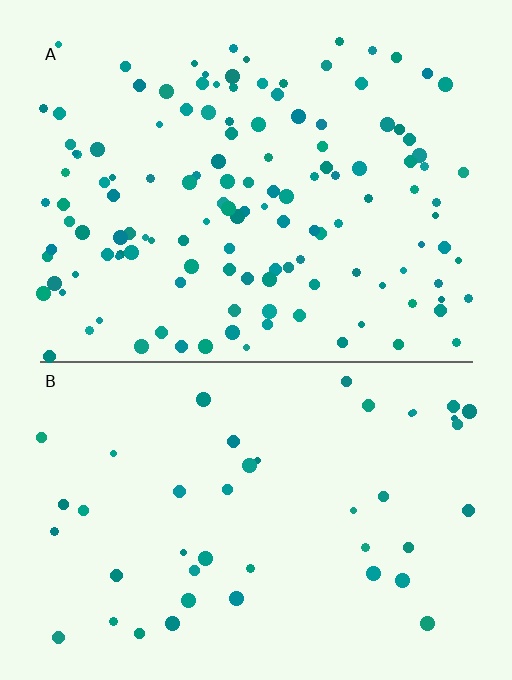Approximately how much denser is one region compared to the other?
Approximately 3.0× — region A over region B.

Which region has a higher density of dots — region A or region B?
A (the top).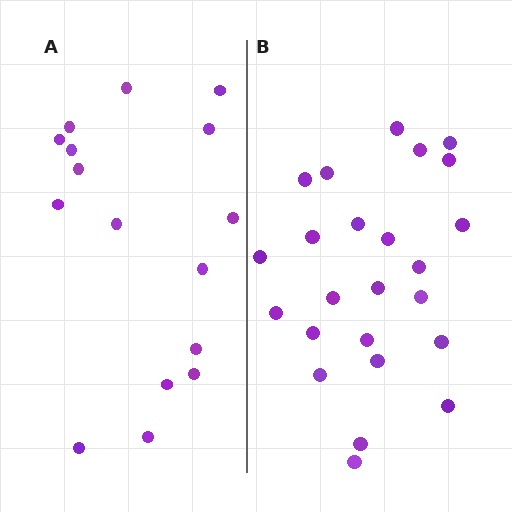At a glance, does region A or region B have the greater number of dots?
Region B (the right region) has more dots.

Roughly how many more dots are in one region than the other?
Region B has roughly 8 or so more dots than region A.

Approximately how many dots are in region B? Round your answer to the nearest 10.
About 20 dots. (The exact count is 24, which rounds to 20.)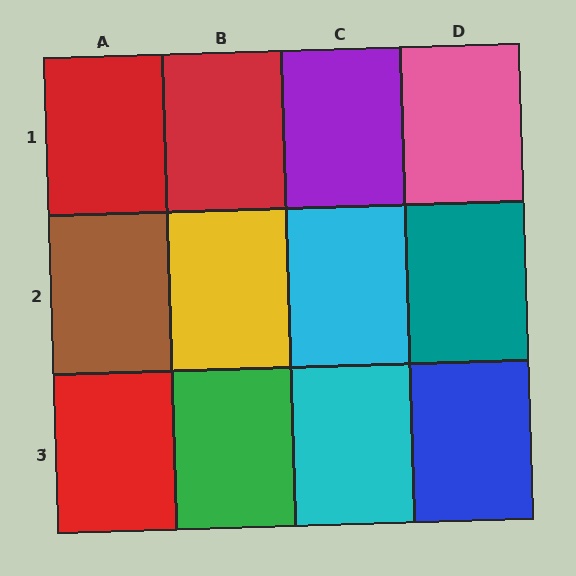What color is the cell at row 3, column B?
Green.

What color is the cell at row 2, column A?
Brown.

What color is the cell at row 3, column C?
Cyan.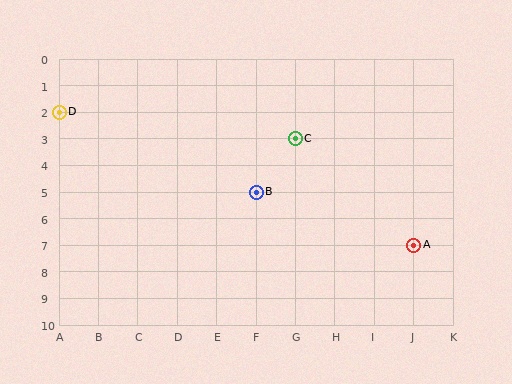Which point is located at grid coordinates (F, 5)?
Point B is at (F, 5).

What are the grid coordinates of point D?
Point D is at grid coordinates (A, 2).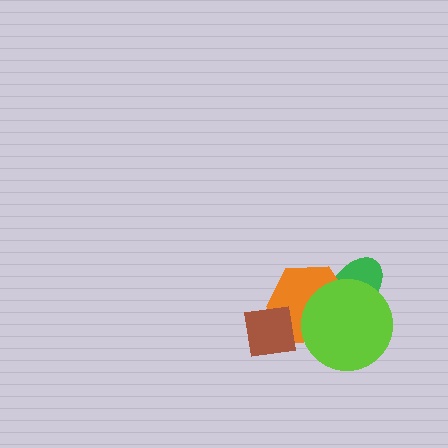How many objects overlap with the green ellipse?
2 objects overlap with the green ellipse.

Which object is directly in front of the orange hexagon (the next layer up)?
The lime circle is directly in front of the orange hexagon.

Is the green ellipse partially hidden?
Yes, it is partially covered by another shape.